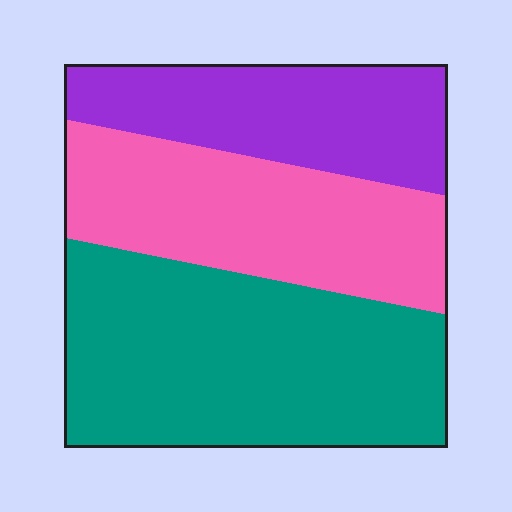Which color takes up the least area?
Purple, at roughly 25%.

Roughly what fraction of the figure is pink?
Pink takes up between a sixth and a third of the figure.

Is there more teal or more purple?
Teal.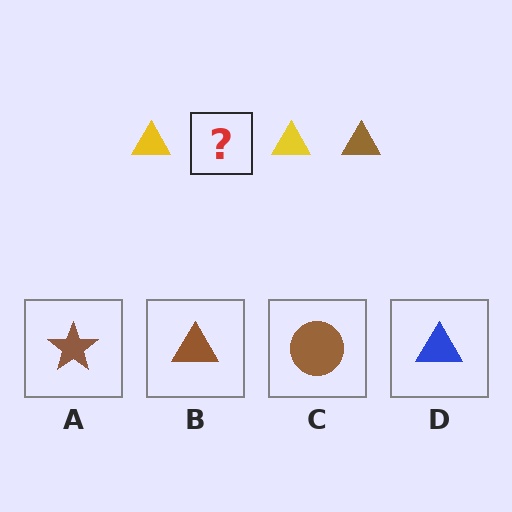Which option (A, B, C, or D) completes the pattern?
B.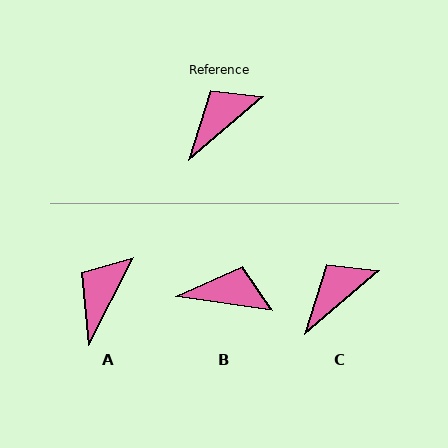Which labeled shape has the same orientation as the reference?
C.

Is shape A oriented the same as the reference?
No, it is off by about 22 degrees.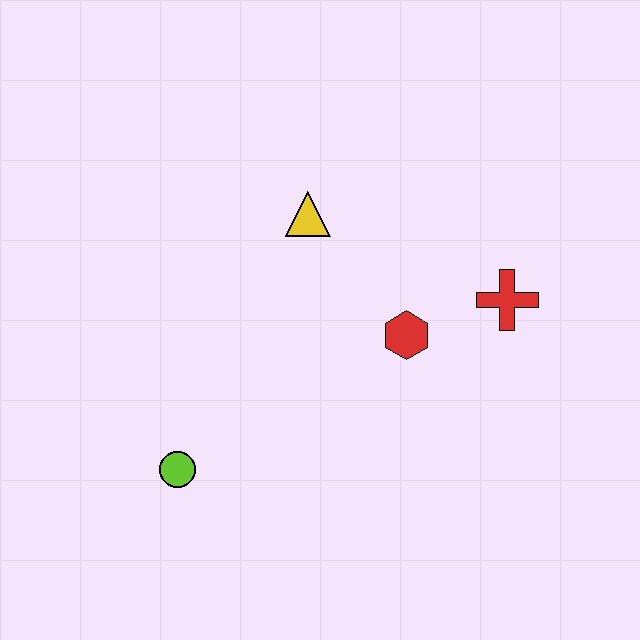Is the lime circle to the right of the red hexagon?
No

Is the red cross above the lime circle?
Yes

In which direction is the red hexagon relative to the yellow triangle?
The red hexagon is below the yellow triangle.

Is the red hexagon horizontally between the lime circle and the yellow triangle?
No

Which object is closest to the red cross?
The red hexagon is closest to the red cross.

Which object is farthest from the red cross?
The lime circle is farthest from the red cross.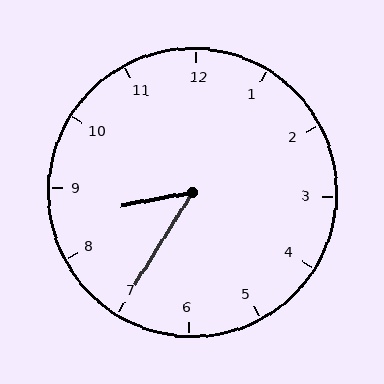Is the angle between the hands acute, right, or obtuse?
It is acute.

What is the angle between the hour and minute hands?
Approximately 48 degrees.